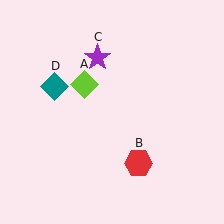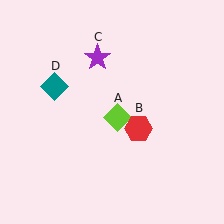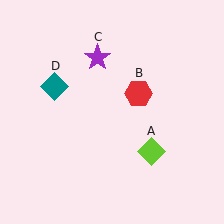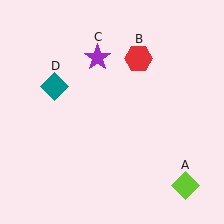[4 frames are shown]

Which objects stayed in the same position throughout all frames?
Purple star (object C) and teal diamond (object D) remained stationary.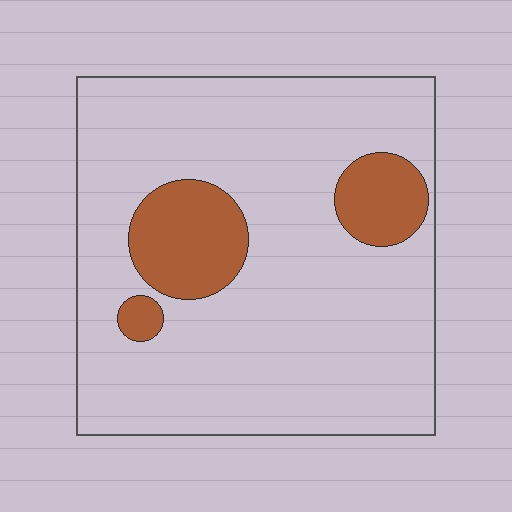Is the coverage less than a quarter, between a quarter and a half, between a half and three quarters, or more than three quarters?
Less than a quarter.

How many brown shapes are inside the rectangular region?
3.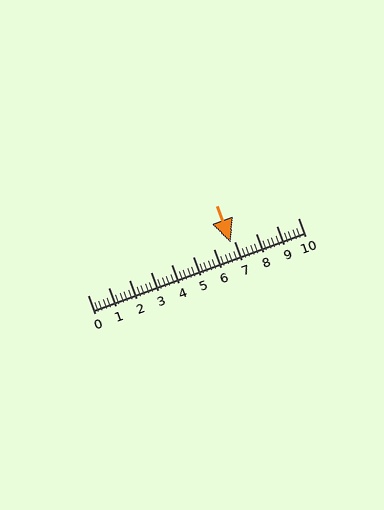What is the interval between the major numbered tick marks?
The major tick marks are spaced 1 units apart.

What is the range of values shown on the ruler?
The ruler shows values from 0 to 10.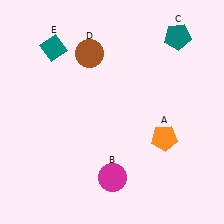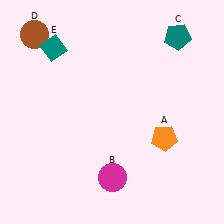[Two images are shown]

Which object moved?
The brown circle (D) moved left.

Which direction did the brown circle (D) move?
The brown circle (D) moved left.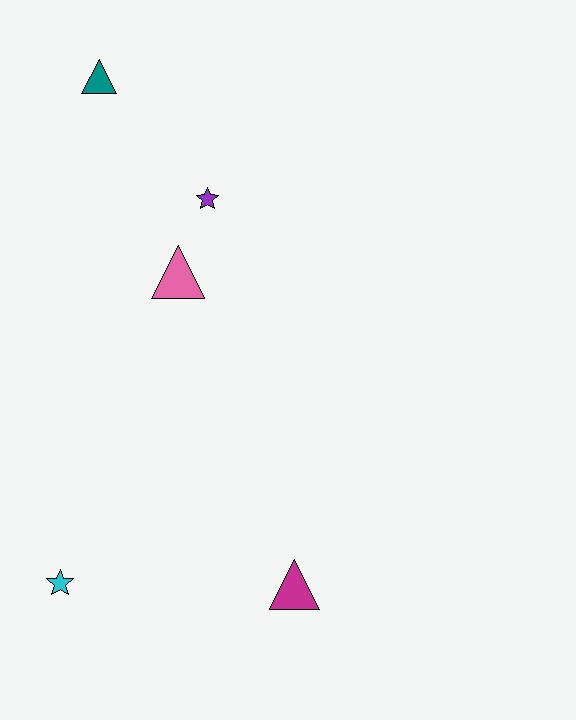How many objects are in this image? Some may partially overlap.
There are 5 objects.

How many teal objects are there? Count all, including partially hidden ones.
There is 1 teal object.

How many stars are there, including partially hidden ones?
There are 2 stars.